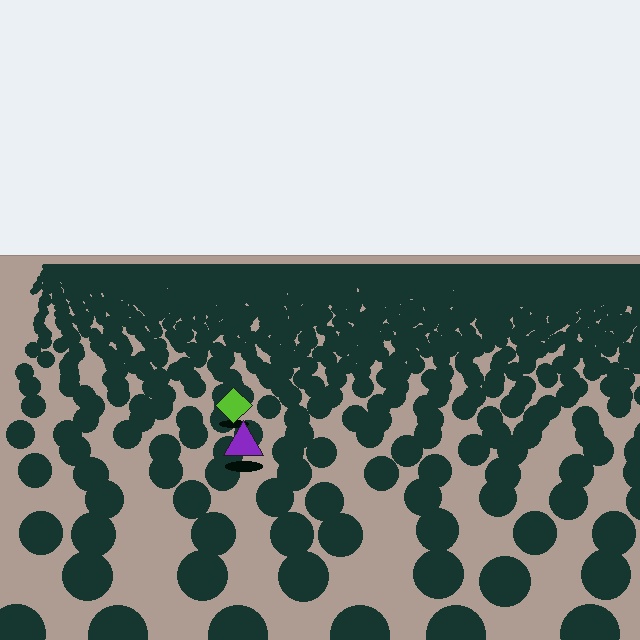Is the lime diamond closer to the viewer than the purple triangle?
No. The purple triangle is closer — you can tell from the texture gradient: the ground texture is coarser near it.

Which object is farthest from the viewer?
The lime diamond is farthest from the viewer. It appears smaller and the ground texture around it is denser.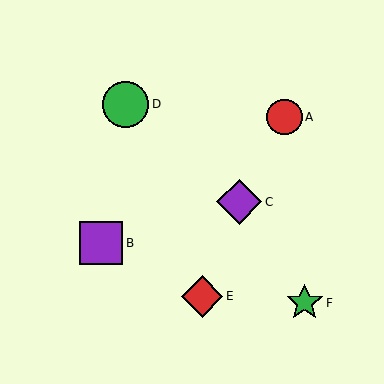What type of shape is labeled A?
Shape A is a red circle.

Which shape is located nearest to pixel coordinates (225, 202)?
The purple diamond (labeled C) at (239, 202) is nearest to that location.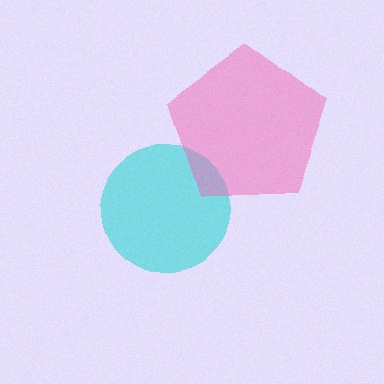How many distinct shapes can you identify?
There are 2 distinct shapes: a cyan circle, a pink pentagon.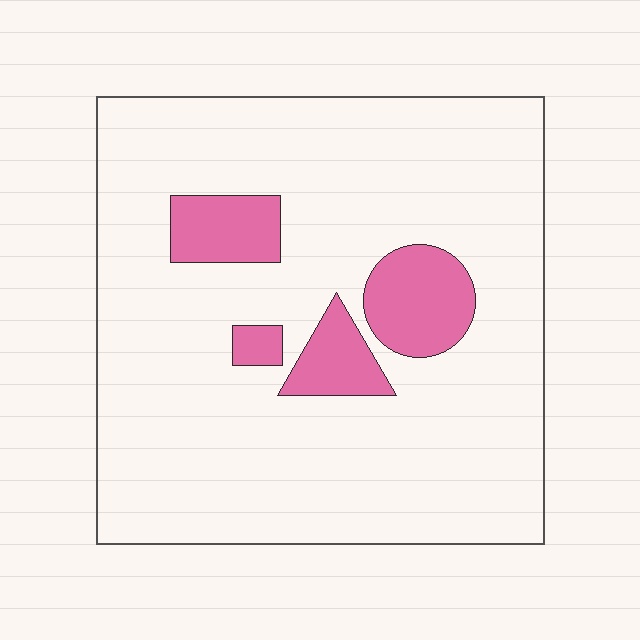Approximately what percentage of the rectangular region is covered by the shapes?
Approximately 15%.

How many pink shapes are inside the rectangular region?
4.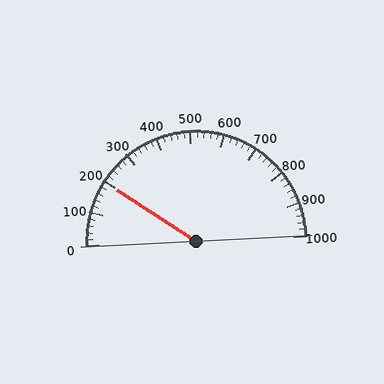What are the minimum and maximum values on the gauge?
The gauge ranges from 0 to 1000.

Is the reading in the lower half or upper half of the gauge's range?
The reading is in the lower half of the range (0 to 1000).